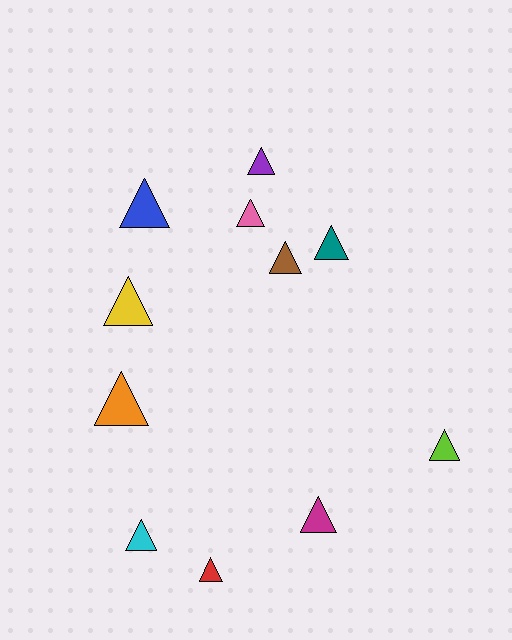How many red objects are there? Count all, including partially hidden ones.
There is 1 red object.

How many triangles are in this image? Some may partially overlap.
There are 11 triangles.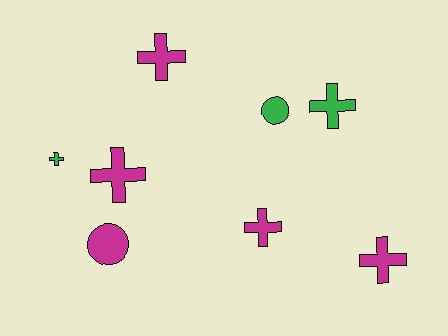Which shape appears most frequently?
Cross, with 6 objects.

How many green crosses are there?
There are 2 green crosses.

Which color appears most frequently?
Magenta, with 5 objects.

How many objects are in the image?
There are 8 objects.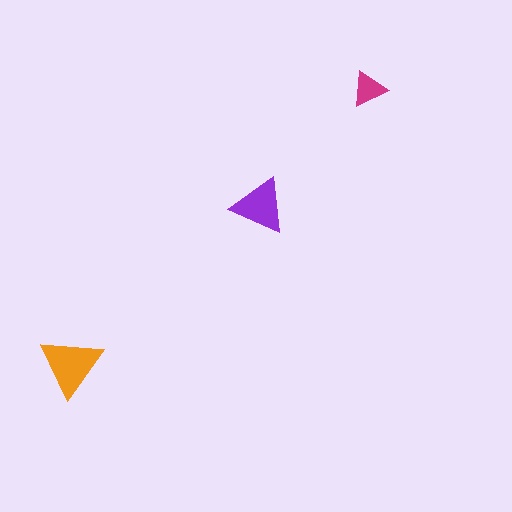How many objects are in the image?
There are 3 objects in the image.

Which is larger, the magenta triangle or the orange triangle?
The orange one.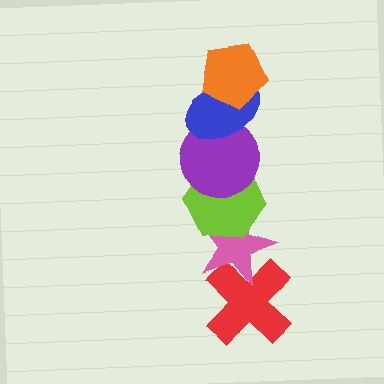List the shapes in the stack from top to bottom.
From top to bottom: the orange pentagon, the blue ellipse, the purple circle, the lime hexagon, the pink star, the red cross.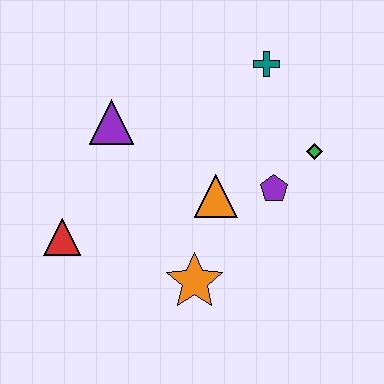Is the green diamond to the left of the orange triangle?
No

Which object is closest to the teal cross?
The green diamond is closest to the teal cross.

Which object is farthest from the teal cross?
The red triangle is farthest from the teal cross.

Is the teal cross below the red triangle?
No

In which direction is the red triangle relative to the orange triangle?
The red triangle is to the left of the orange triangle.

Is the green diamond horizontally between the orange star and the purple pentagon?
No